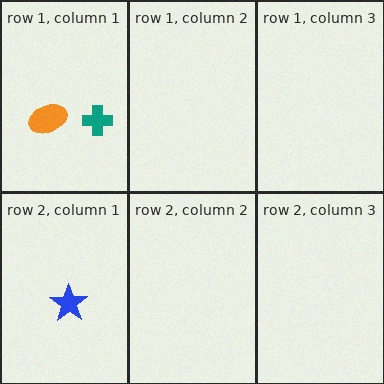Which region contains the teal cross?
The row 1, column 1 region.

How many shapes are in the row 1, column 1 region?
2.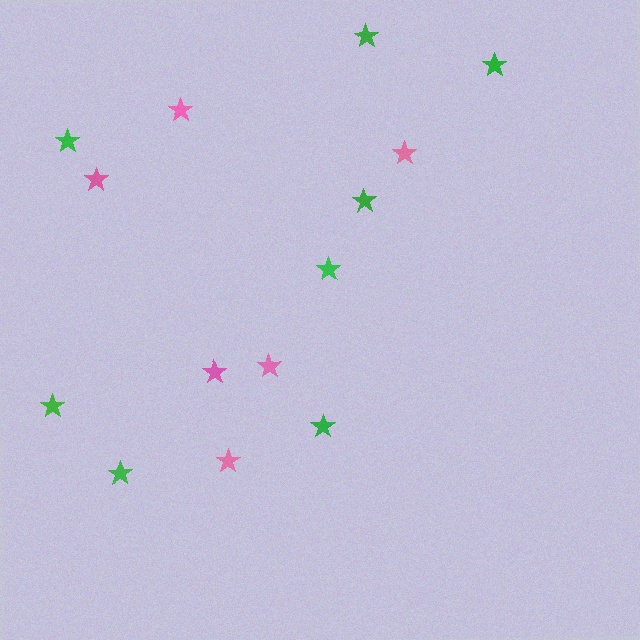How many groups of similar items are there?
There are 2 groups: one group of green stars (8) and one group of pink stars (6).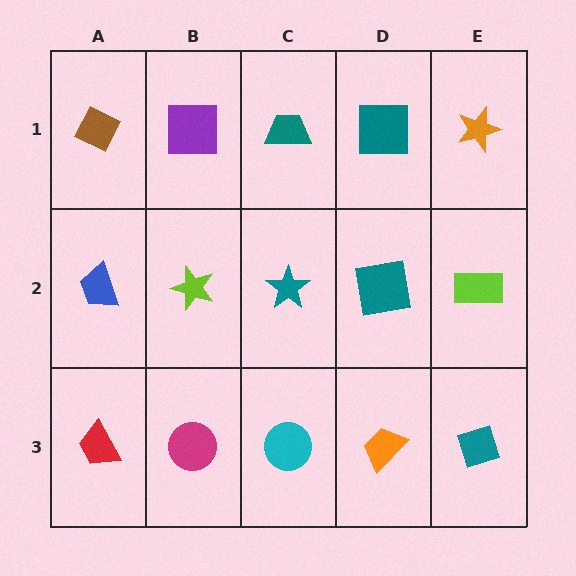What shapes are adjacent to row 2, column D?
A teal square (row 1, column D), an orange trapezoid (row 3, column D), a teal star (row 2, column C), a lime rectangle (row 2, column E).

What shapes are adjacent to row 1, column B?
A lime star (row 2, column B), a brown diamond (row 1, column A), a teal trapezoid (row 1, column C).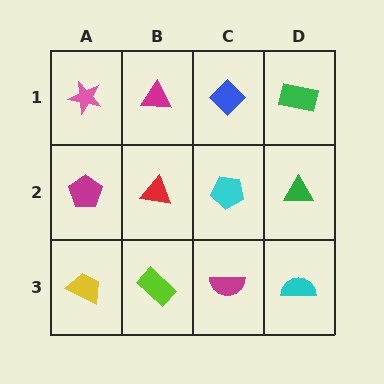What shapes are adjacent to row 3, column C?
A cyan pentagon (row 2, column C), a lime rectangle (row 3, column B), a cyan semicircle (row 3, column D).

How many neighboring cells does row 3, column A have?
2.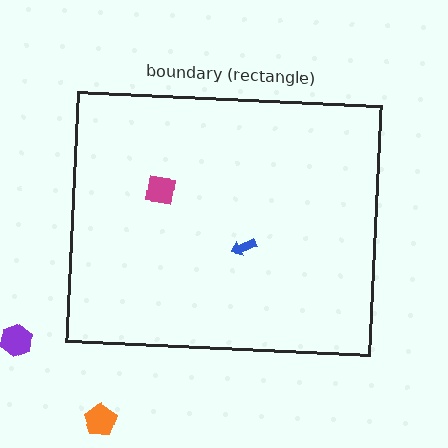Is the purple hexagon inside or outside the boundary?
Outside.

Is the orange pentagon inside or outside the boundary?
Outside.